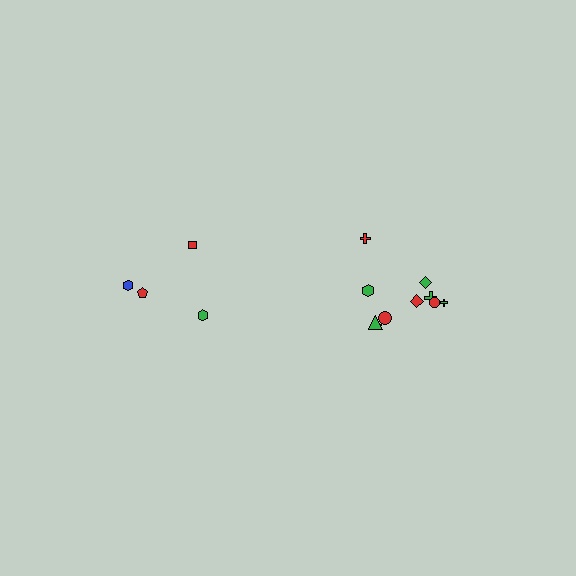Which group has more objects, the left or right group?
The right group.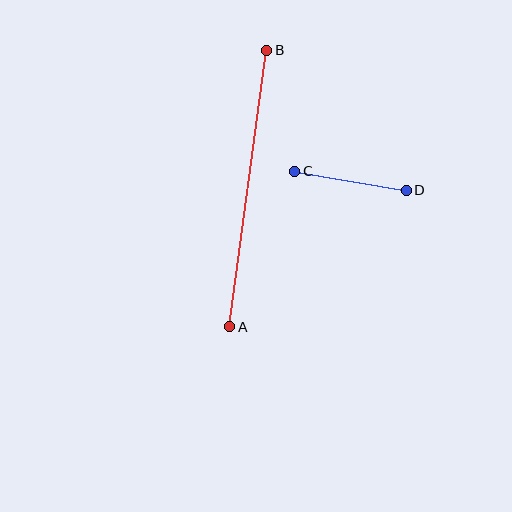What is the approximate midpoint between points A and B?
The midpoint is at approximately (248, 189) pixels.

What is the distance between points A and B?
The distance is approximately 279 pixels.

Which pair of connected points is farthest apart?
Points A and B are farthest apart.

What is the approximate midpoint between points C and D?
The midpoint is at approximately (351, 181) pixels.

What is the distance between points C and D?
The distance is approximately 113 pixels.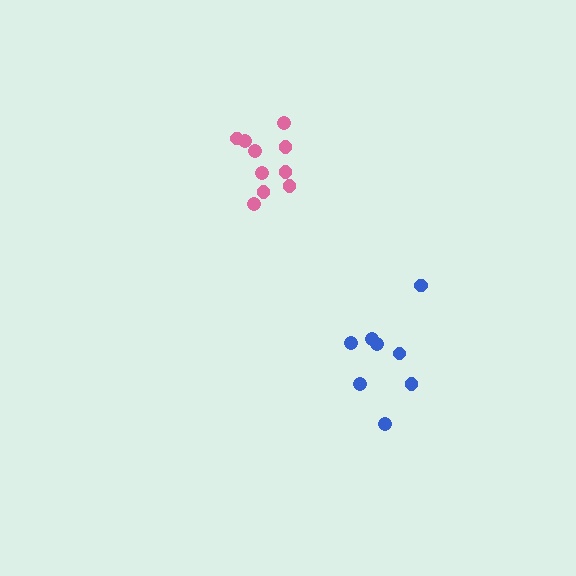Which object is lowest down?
The blue cluster is bottommost.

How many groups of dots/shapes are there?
There are 2 groups.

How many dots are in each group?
Group 1: 8 dots, Group 2: 10 dots (18 total).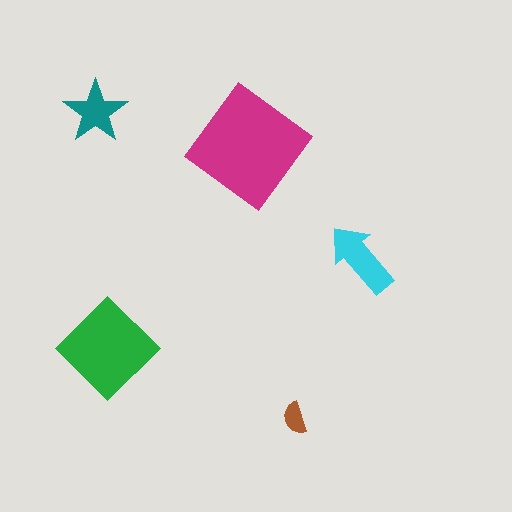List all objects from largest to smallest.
The magenta diamond, the green diamond, the cyan arrow, the teal star, the brown semicircle.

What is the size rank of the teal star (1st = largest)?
4th.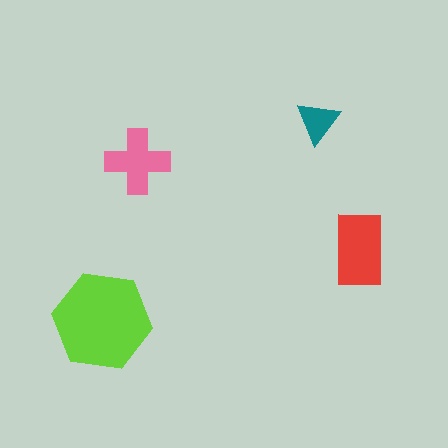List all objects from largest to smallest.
The lime hexagon, the red rectangle, the pink cross, the teal triangle.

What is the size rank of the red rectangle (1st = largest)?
2nd.